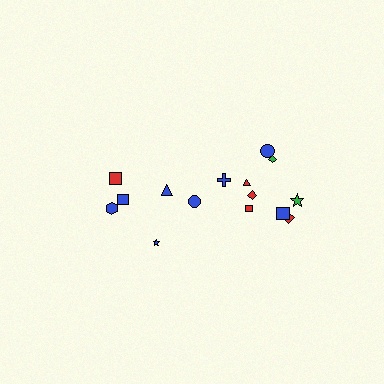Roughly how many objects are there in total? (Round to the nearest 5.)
Roughly 15 objects in total.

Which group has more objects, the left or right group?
The right group.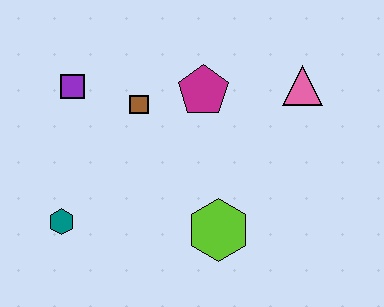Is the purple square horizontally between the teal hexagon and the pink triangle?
Yes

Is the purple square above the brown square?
Yes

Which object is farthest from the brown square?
The pink triangle is farthest from the brown square.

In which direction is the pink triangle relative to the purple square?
The pink triangle is to the right of the purple square.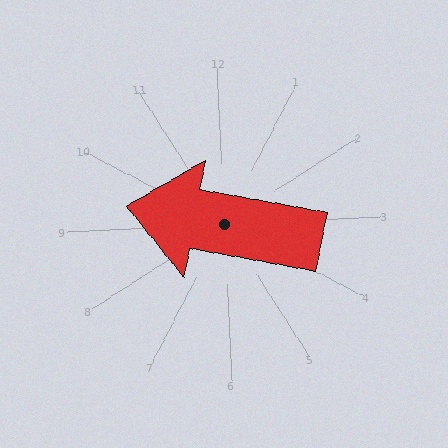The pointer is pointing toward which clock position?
Roughly 9 o'clock.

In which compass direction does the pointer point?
West.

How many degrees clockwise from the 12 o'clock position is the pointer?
Approximately 283 degrees.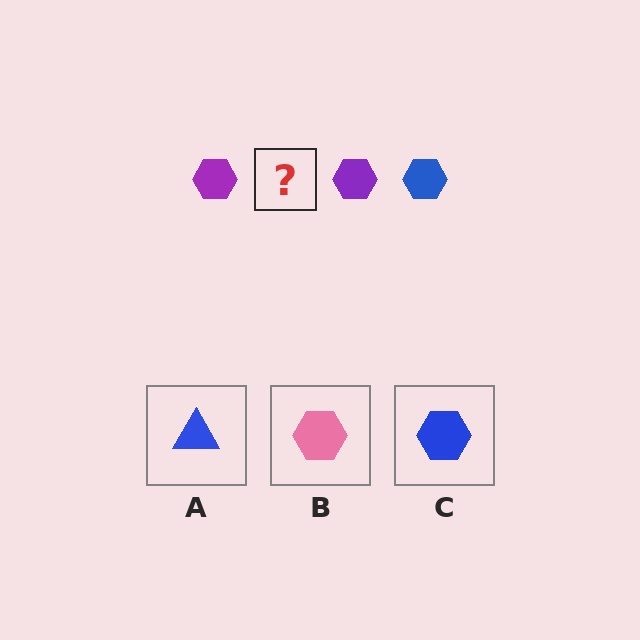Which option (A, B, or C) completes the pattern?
C.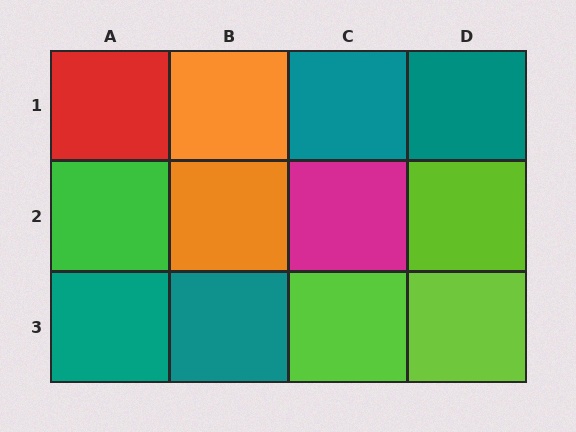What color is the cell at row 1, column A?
Red.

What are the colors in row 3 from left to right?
Teal, teal, lime, lime.